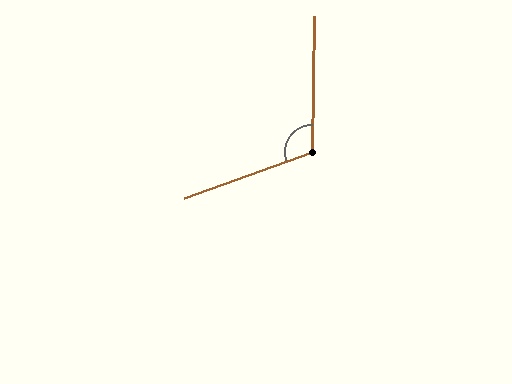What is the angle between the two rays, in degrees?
Approximately 111 degrees.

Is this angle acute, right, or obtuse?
It is obtuse.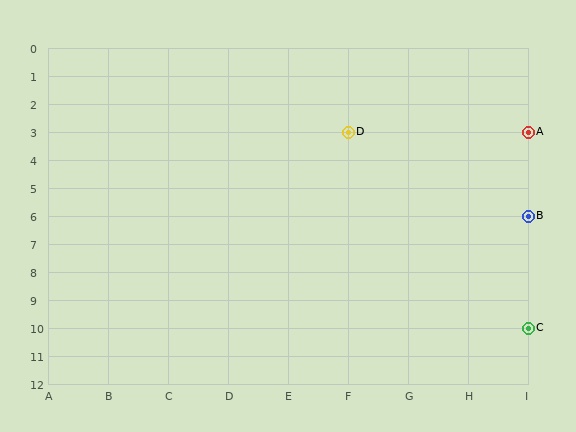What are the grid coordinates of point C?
Point C is at grid coordinates (I, 10).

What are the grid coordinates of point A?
Point A is at grid coordinates (I, 3).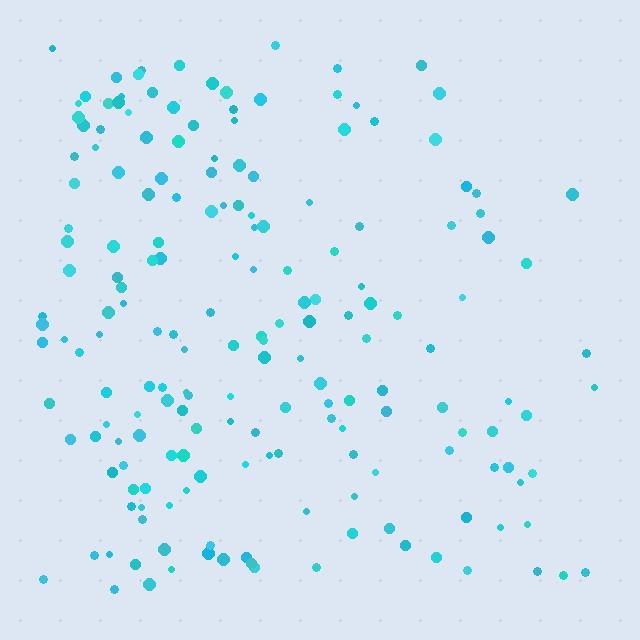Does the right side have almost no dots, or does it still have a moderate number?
Still a moderate number, just noticeably fewer than the left.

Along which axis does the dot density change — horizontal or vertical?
Horizontal.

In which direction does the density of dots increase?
From right to left, with the left side densest.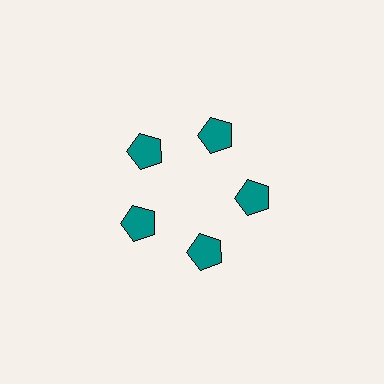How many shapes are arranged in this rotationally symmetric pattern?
There are 5 shapes, arranged in 5 groups of 1.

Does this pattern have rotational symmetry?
Yes, this pattern has 5-fold rotational symmetry. It looks the same after rotating 72 degrees around the center.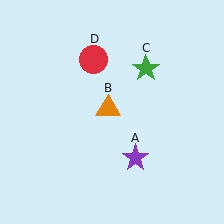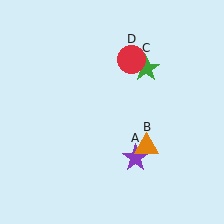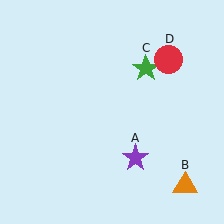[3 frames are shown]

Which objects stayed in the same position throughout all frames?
Purple star (object A) and green star (object C) remained stationary.